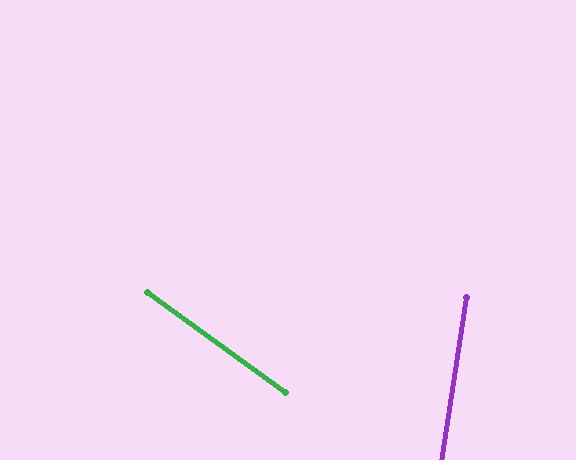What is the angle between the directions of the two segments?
Approximately 63 degrees.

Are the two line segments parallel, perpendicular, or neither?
Neither parallel nor perpendicular — they differ by about 63°.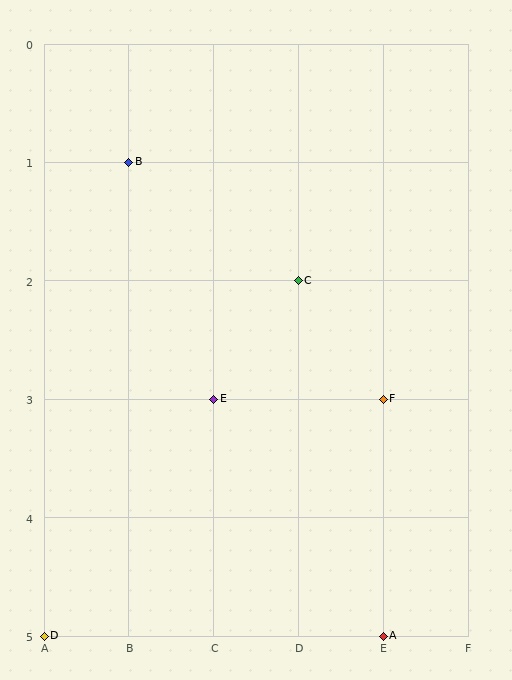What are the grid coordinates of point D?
Point D is at grid coordinates (A, 5).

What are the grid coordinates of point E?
Point E is at grid coordinates (C, 3).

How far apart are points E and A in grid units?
Points E and A are 2 columns and 2 rows apart (about 2.8 grid units diagonally).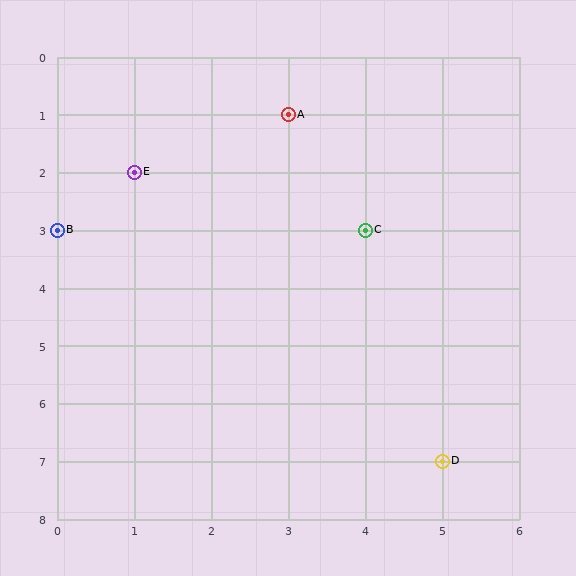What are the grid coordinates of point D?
Point D is at grid coordinates (5, 7).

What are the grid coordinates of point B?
Point B is at grid coordinates (0, 3).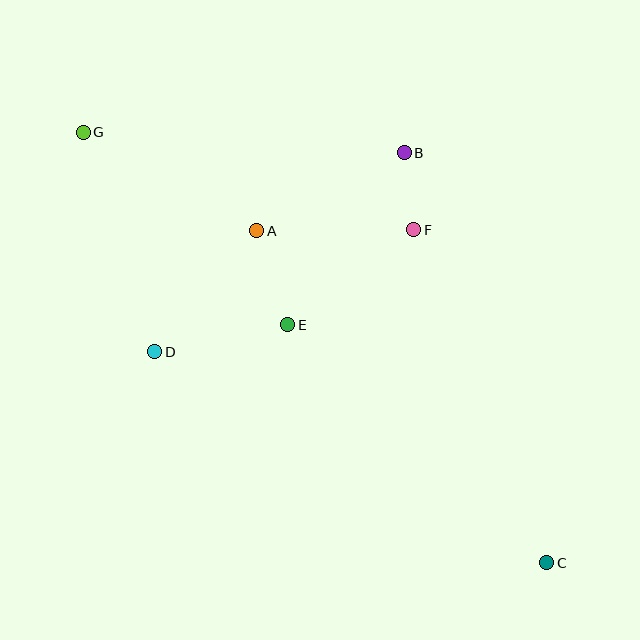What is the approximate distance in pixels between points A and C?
The distance between A and C is approximately 441 pixels.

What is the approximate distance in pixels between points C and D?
The distance between C and D is approximately 445 pixels.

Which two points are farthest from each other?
Points C and G are farthest from each other.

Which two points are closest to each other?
Points B and F are closest to each other.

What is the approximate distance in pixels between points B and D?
The distance between B and D is approximately 319 pixels.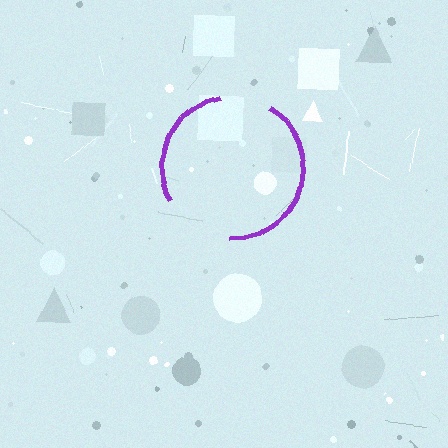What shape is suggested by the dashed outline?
The dashed outline suggests a circle.